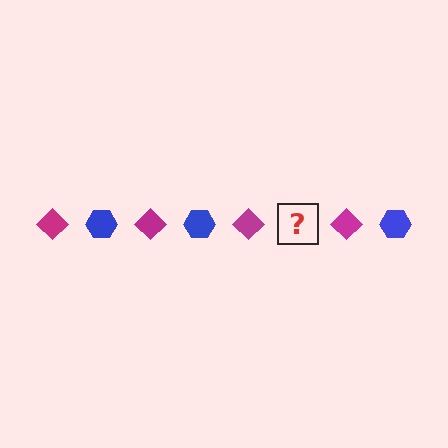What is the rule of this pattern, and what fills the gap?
The rule is that the pattern alternates between magenta diamond and blue hexagon. The gap should be filled with a blue hexagon.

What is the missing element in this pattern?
The missing element is a blue hexagon.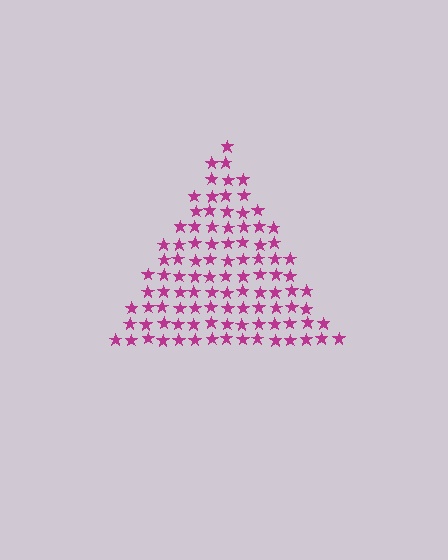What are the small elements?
The small elements are stars.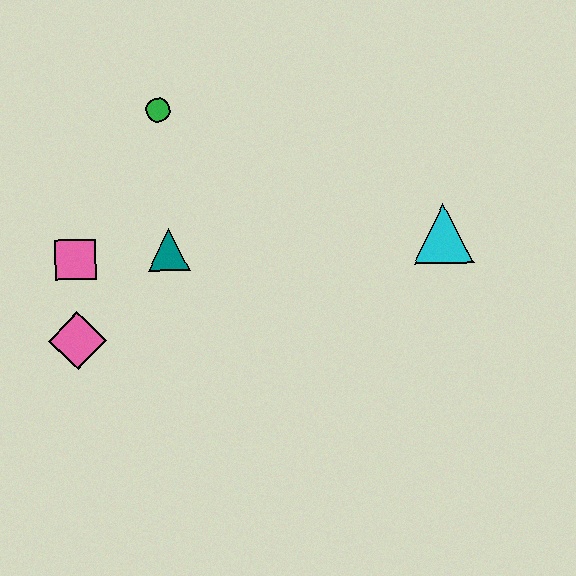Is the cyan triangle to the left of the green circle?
No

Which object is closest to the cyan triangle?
The teal triangle is closest to the cyan triangle.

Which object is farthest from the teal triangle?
The cyan triangle is farthest from the teal triangle.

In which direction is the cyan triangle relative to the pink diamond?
The cyan triangle is to the right of the pink diamond.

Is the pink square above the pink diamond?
Yes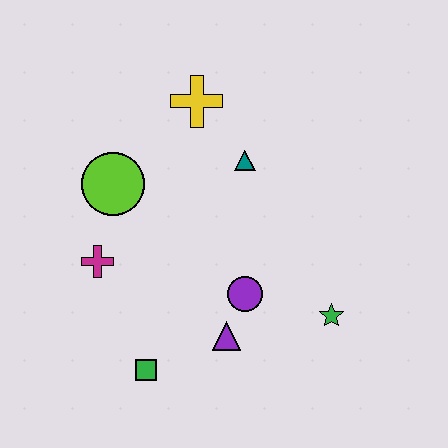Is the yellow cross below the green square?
No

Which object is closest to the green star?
The purple circle is closest to the green star.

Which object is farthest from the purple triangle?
The yellow cross is farthest from the purple triangle.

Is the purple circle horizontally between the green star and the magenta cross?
Yes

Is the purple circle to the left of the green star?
Yes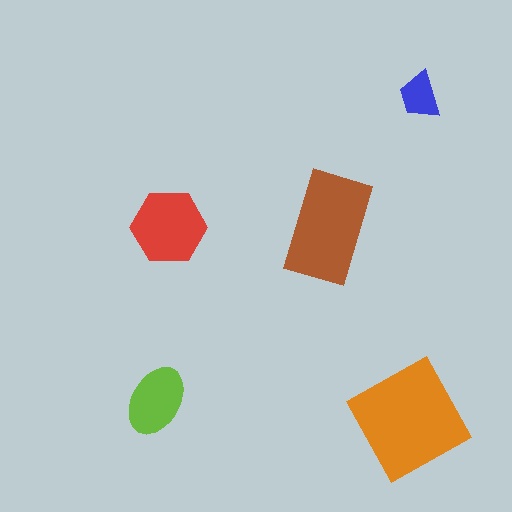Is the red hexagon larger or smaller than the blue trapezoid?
Larger.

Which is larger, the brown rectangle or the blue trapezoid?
The brown rectangle.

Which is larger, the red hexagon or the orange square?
The orange square.